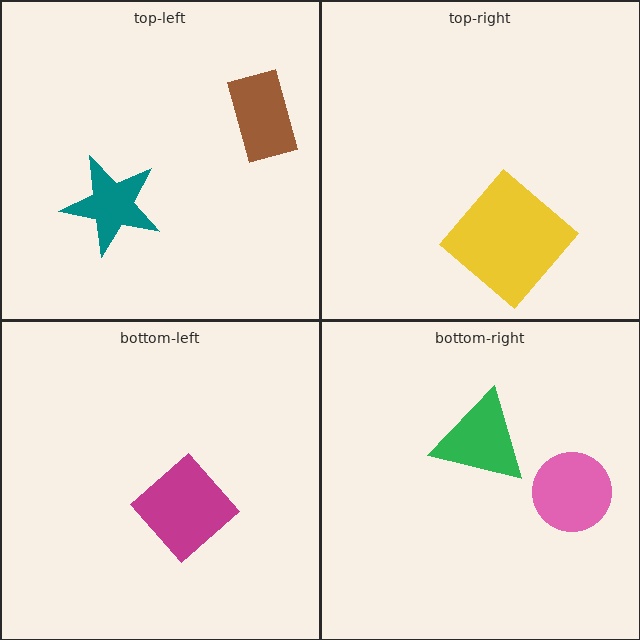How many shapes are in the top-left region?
2.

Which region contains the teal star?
The top-left region.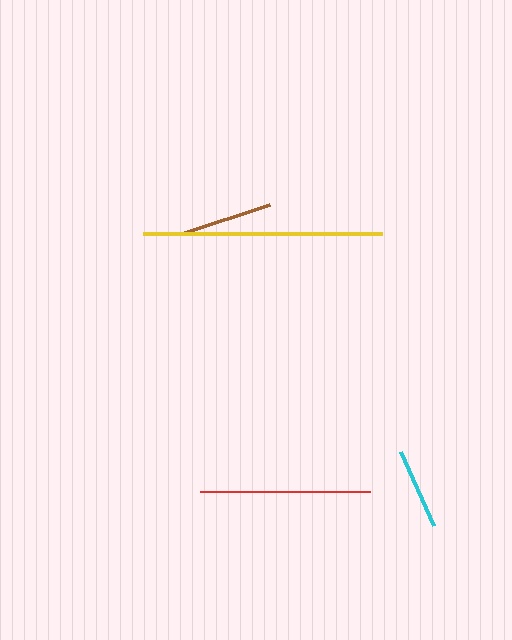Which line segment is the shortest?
The cyan line is the shortest at approximately 81 pixels.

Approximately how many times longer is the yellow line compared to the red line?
The yellow line is approximately 1.4 times the length of the red line.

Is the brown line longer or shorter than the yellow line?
The yellow line is longer than the brown line.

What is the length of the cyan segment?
The cyan segment is approximately 81 pixels long.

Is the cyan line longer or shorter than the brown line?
The brown line is longer than the cyan line.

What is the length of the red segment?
The red segment is approximately 171 pixels long.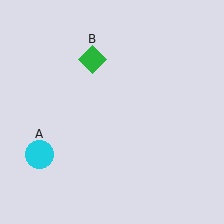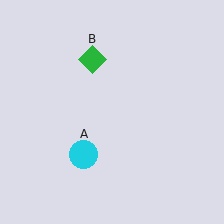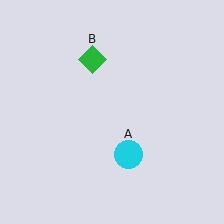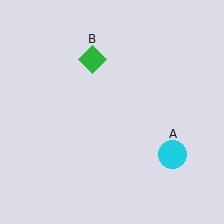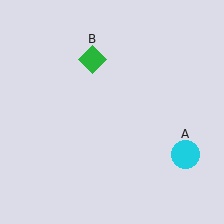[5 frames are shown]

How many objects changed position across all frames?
1 object changed position: cyan circle (object A).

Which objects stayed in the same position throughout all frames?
Green diamond (object B) remained stationary.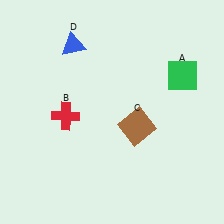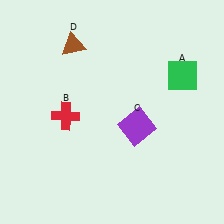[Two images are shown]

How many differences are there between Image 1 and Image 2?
There are 2 differences between the two images.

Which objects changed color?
C changed from brown to purple. D changed from blue to brown.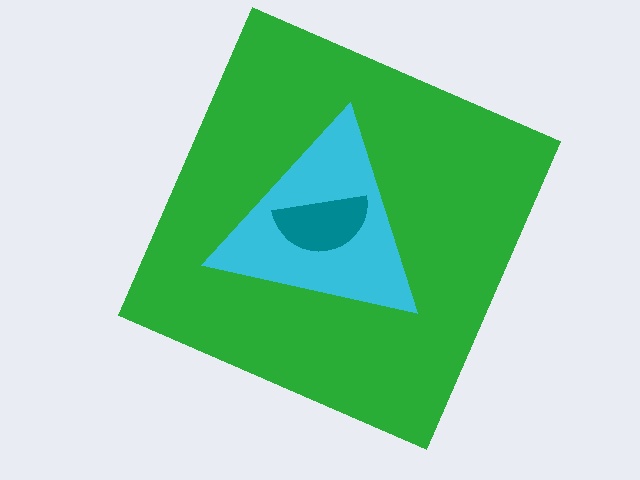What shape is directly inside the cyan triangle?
The teal semicircle.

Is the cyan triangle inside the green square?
Yes.